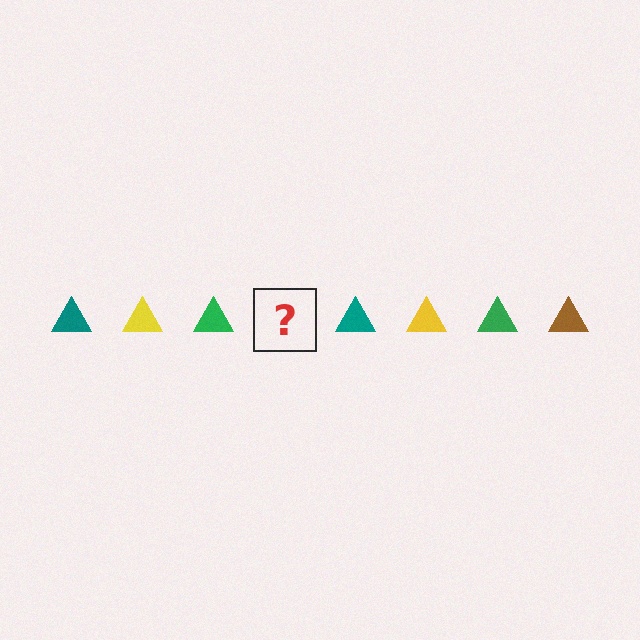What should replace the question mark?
The question mark should be replaced with a brown triangle.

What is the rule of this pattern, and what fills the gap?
The rule is that the pattern cycles through teal, yellow, green, brown triangles. The gap should be filled with a brown triangle.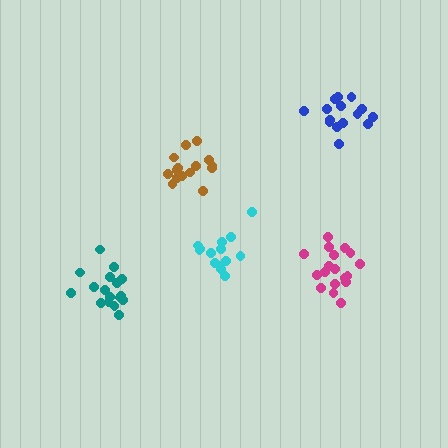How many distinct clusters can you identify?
There are 5 distinct clusters.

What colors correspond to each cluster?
The clusters are colored: brown, teal, magenta, cyan, blue.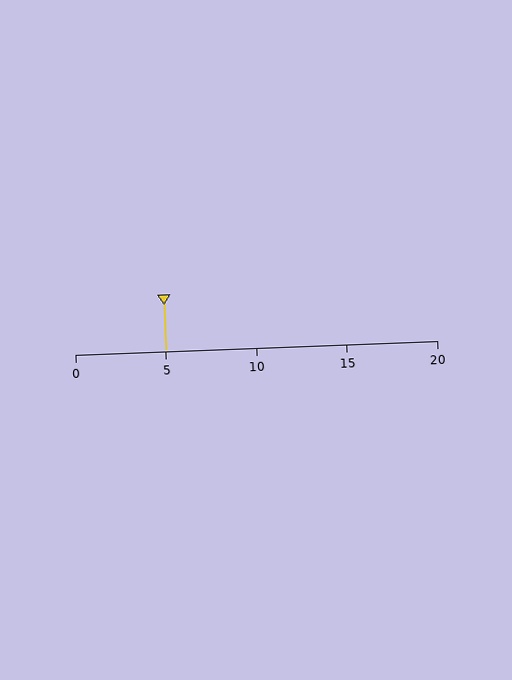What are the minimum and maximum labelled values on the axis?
The axis runs from 0 to 20.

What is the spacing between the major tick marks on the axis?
The major ticks are spaced 5 apart.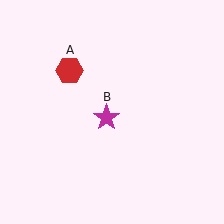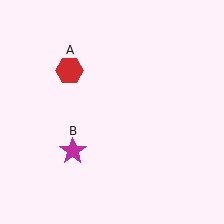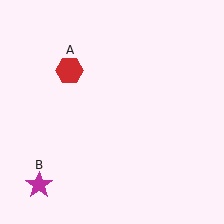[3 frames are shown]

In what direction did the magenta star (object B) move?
The magenta star (object B) moved down and to the left.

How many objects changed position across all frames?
1 object changed position: magenta star (object B).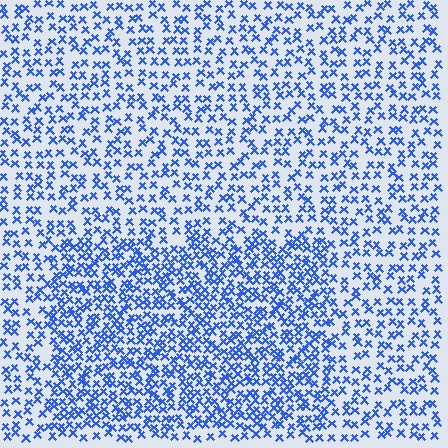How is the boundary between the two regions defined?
The boundary is defined by a change in element density (approximately 1.8x ratio). All elements are the same color, size, and shape.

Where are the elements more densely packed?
The elements are more densely packed inside the rectangle boundary.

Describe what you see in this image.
The image contains small blue elements arranged at two different densities. A rectangle-shaped region is visible where the elements are more densely packed than the surrounding area.